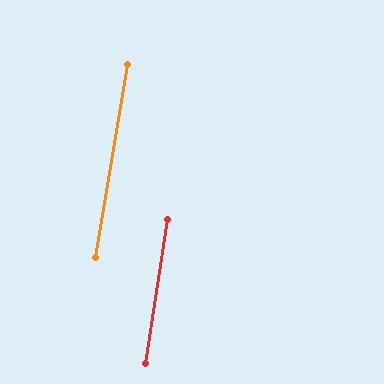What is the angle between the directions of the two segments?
Approximately 1 degree.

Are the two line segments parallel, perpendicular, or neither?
Parallel — their directions differ by only 0.9°.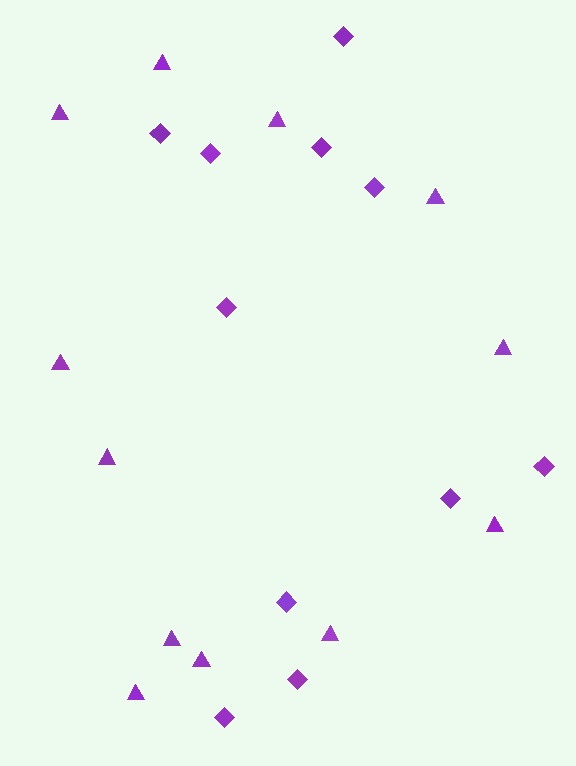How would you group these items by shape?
There are 2 groups: one group of diamonds (11) and one group of triangles (12).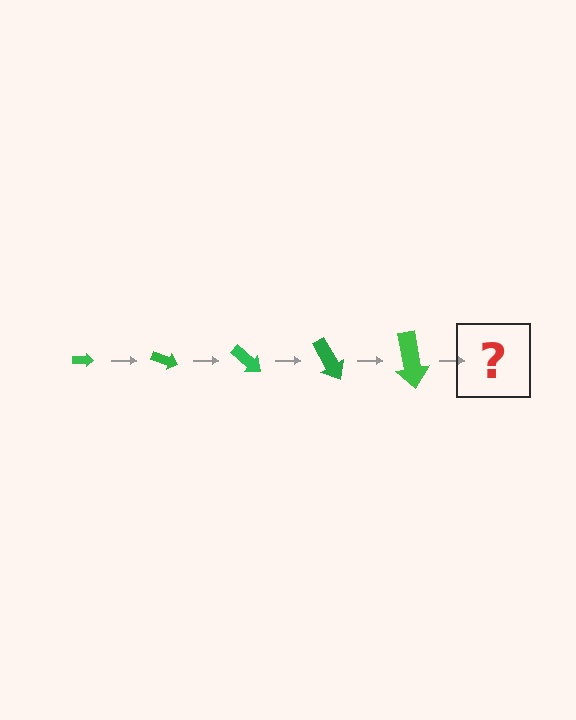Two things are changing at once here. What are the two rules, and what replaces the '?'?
The two rules are that the arrow grows larger each step and it rotates 20 degrees each step. The '?' should be an arrow, larger than the previous one and rotated 100 degrees from the start.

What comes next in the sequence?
The next element should be an arrow, larger than the previous one and rotated 100 degrees from the start.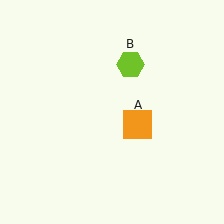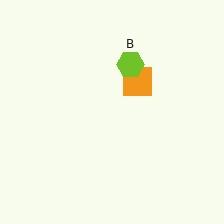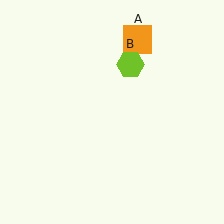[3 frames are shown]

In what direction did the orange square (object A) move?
The orange square (object A) moved up.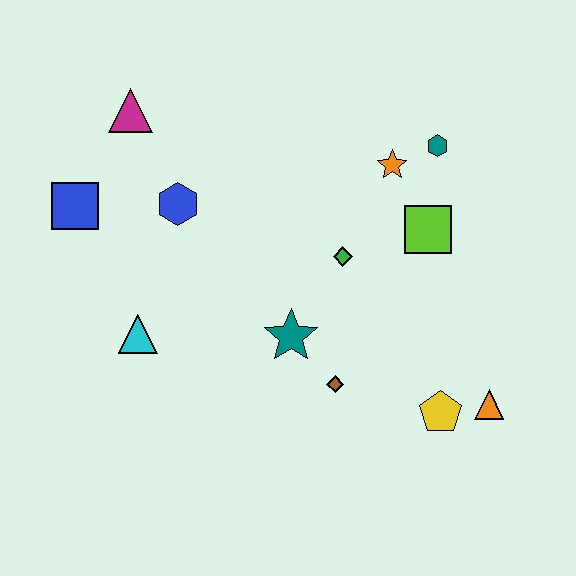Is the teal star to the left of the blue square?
No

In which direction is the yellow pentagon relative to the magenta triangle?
The yellow pentagon is to the right of the magenta triangle.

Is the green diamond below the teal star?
No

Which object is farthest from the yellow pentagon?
The magenta triangle is farthest from the yellow pentagon.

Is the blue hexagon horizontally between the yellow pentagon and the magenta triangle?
Yes